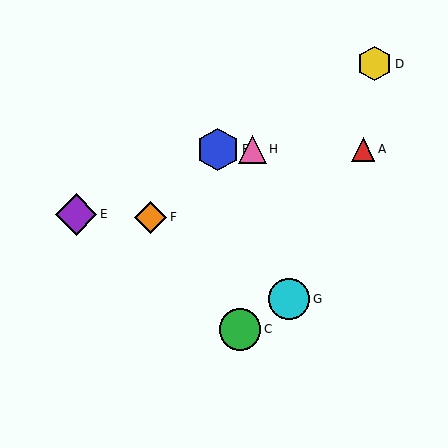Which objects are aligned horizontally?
Objects A, B, H are aligned horizontally.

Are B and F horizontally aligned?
No, B is at y≈149 and F is at y≈217.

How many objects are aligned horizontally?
3 objects (A, B, H) are aligned horizontally.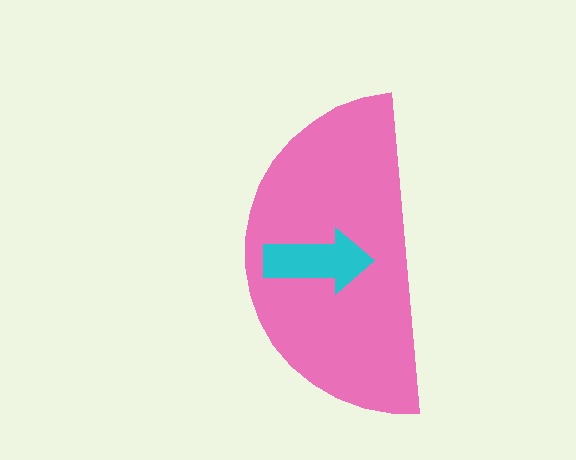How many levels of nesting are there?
2.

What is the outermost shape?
The pink semicircle.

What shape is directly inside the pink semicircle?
The cyan arrow.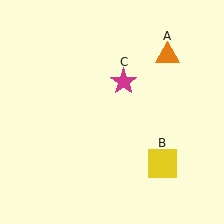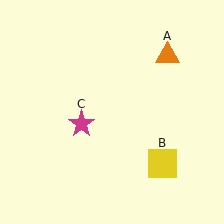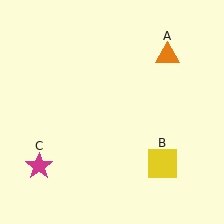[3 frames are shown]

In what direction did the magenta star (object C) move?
The magenta star (object C) moved down and to the left.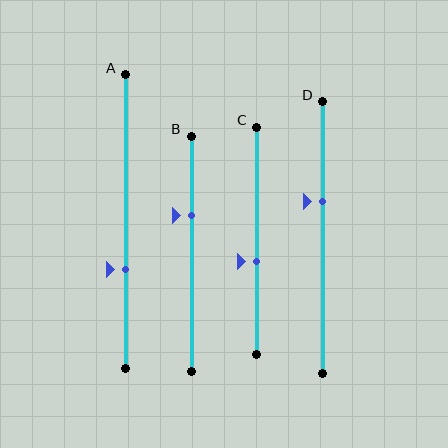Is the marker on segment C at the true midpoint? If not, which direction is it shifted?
No, the marker on segment C is shifted downward by about 9% of the segment length.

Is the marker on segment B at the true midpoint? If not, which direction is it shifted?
No, the marker on segment B is shifted upward by about 16% of the segment length.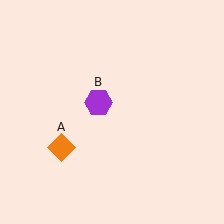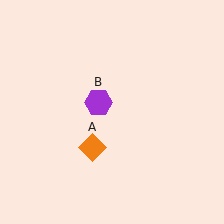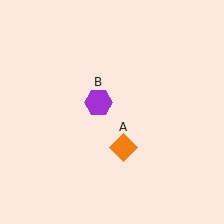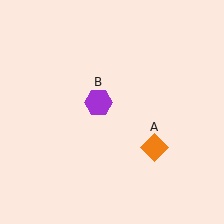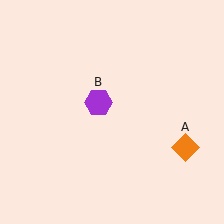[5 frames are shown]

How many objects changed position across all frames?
1 object changed position: orange diamond (object A).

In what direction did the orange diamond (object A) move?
The orange diamond (object A) moved right.